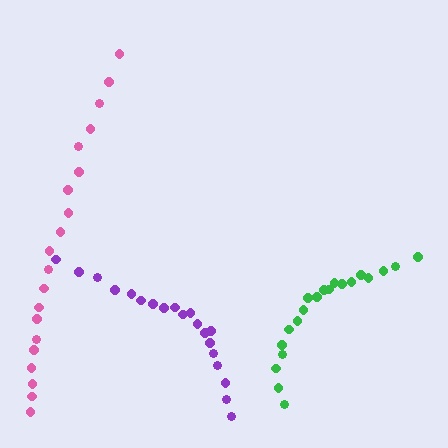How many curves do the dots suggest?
There are 3 distinct paths.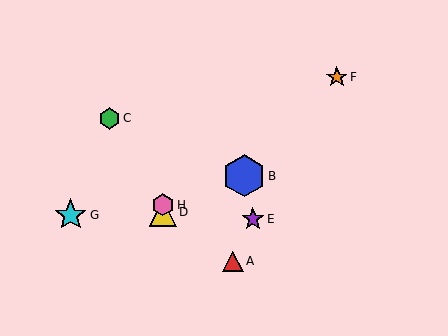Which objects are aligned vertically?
Objects D, H are aligned vertically.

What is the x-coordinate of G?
Object G is at x≈71.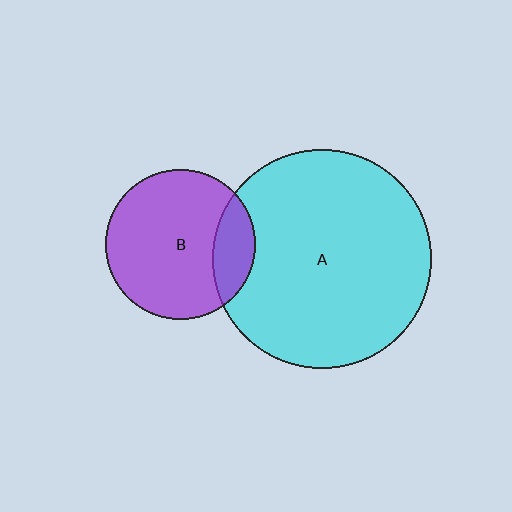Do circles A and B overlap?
Yes.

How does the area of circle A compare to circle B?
Approximately 2.1 times.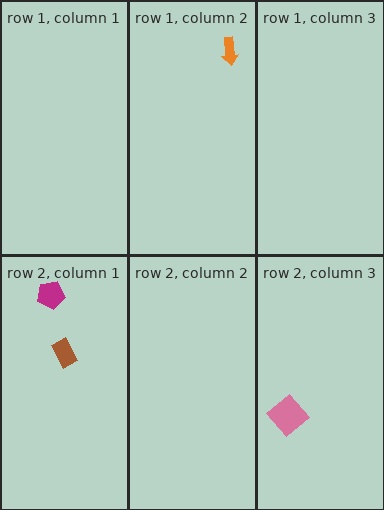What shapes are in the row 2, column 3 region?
The pink diamond.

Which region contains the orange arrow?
The row 1, column 2 region.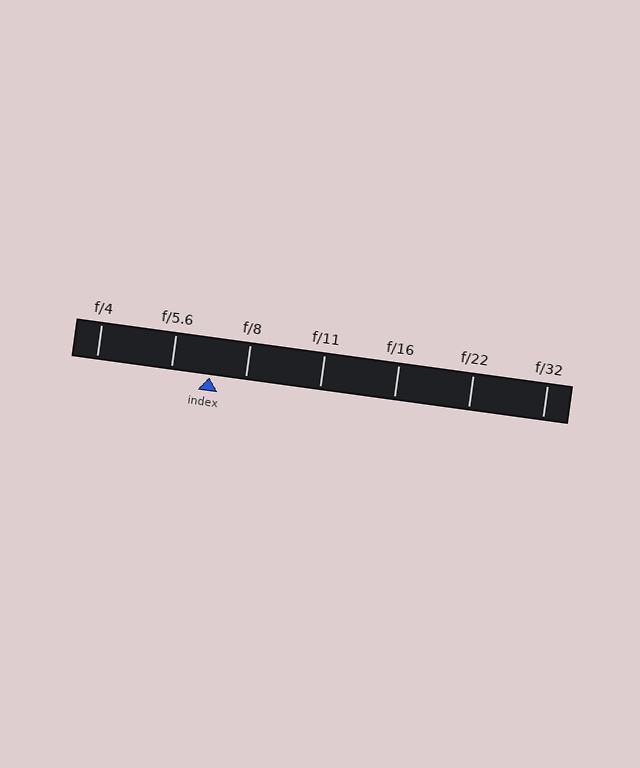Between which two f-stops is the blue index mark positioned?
The index mark is between f/5.6 and f/8.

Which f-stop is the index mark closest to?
The index mark is closest to f/8.